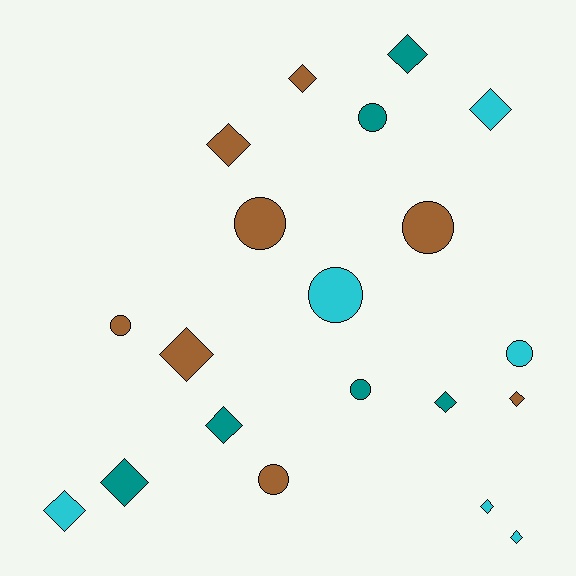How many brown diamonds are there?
There are 4 brown diamonds.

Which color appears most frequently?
Brown, with 8 objects.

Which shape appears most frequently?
Diamond, with 12 objects.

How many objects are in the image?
There are 20 objects.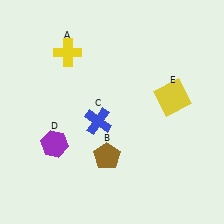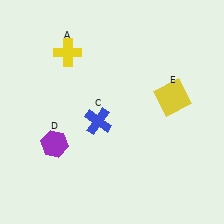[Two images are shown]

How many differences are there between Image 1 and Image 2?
There is 1 difference between the two images.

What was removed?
The brown pentagon (B) was removed in Image 2.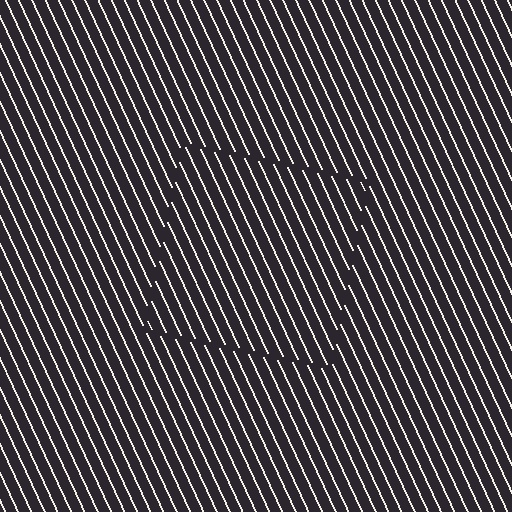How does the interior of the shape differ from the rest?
The interior of the shape contains the same grating, shifted by half a period — the contour is defined by the phase discontinuity where line-ends from the inner and outer gratings abut.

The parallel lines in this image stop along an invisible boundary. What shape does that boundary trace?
An illusory square. The interior of the shape contains the same grating, shifted by half a period — the contour is defined by the phase discontinuity where line-ends from the inner and outer gratings abut.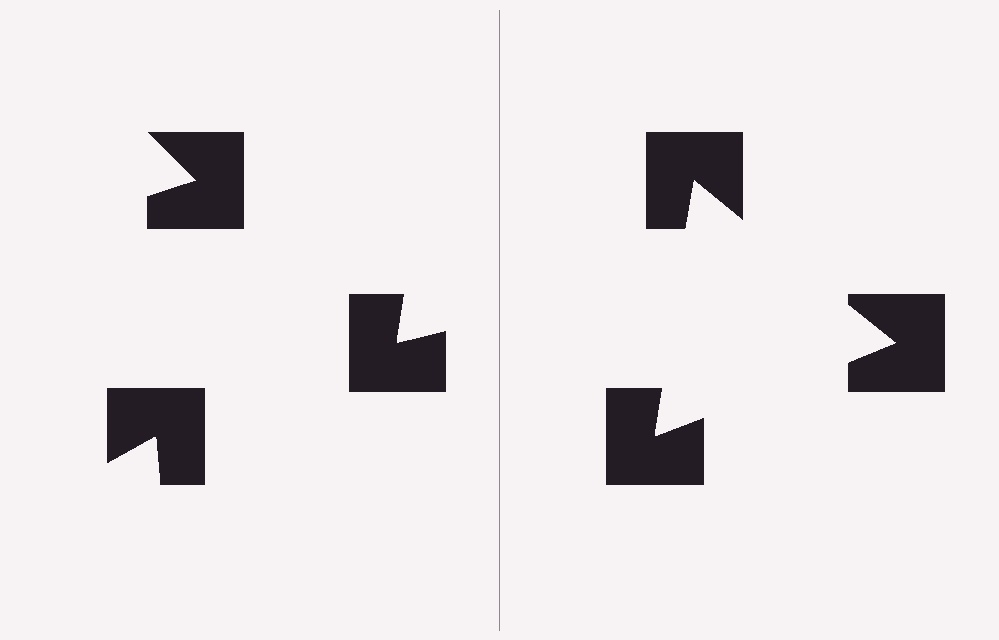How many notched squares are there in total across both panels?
6 — 3 on each side.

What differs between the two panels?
The notched squares are positioned identically on both sides; only the wedge orientations differ. On the right they align to a triangle; on the left they are misaligned.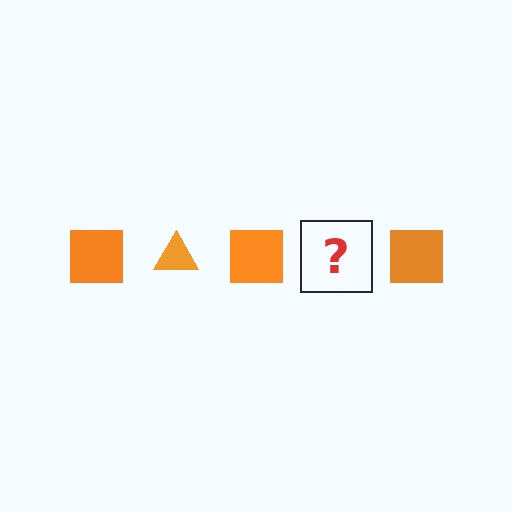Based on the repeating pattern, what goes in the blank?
The blank should be an orange triangle.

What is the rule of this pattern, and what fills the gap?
The rule is that the pattern cycles through square, triangle shapes in orange. The gap should be filled with an orange triangle.